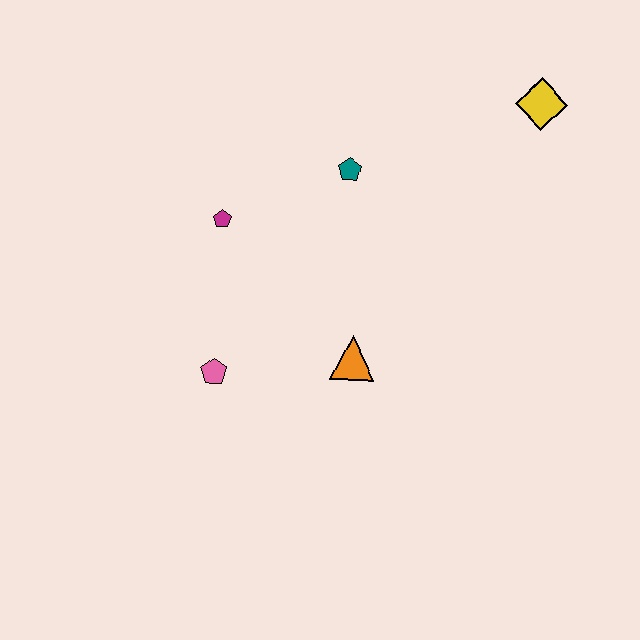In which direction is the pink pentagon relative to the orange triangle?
The pink pentagon is to the left of the orange triangle.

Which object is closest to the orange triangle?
The pink pentagon is closest to the orange triangle.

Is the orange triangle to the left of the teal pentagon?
No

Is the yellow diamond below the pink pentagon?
No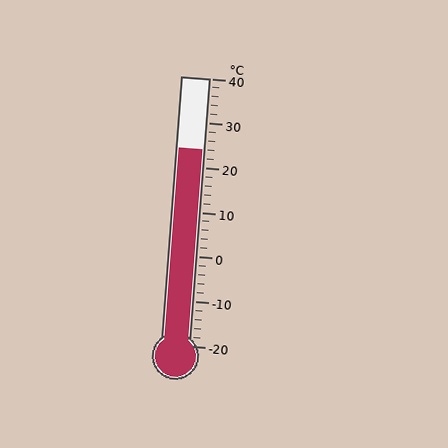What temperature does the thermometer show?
The thermometer shows approximately 24°C.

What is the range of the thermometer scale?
The thermometer scale ranges from -20°C to 40°C.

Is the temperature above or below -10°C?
The temperature is above -10°C.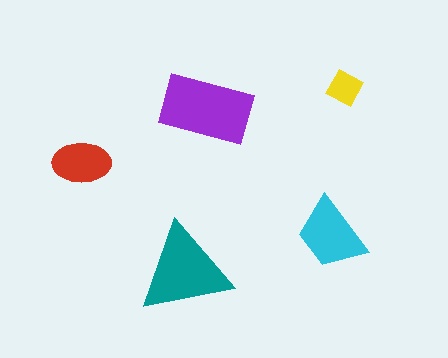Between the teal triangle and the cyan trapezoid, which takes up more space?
The teal triangle.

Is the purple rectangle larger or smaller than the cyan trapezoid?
Larger.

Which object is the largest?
The purple rectangle.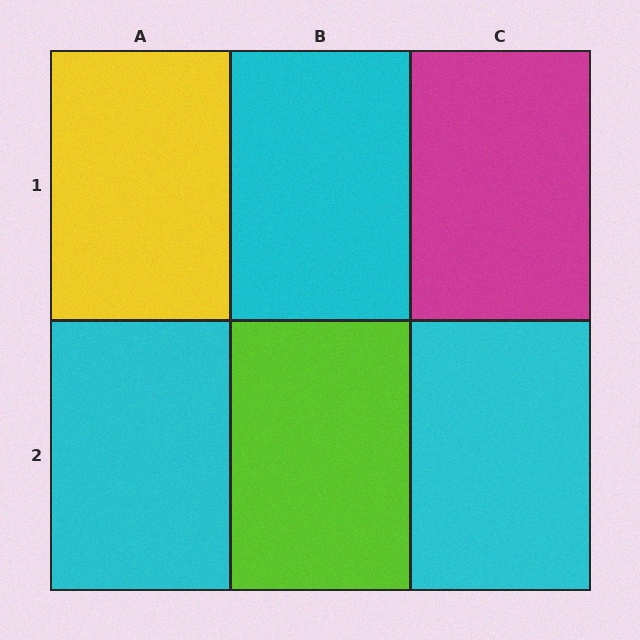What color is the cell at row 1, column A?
Yellow.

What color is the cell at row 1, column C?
Magenta.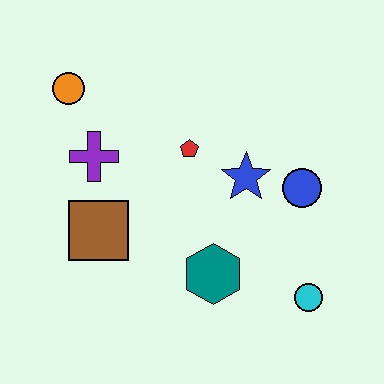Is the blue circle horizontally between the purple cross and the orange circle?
No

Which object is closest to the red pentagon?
The blue star is closest to the red pentagon.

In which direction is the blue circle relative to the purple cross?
The blue circle is to the right of the purple cross.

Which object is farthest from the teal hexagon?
The orange circle is farthest from the teal hexagon.